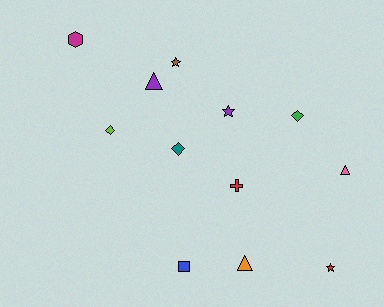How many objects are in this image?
There are 12 objects.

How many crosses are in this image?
There is 1 cross.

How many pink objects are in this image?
There is 1 pink object.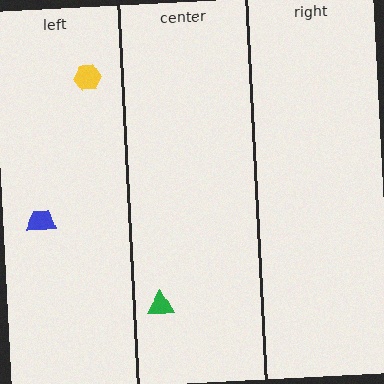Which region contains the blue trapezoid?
The left region.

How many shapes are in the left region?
2.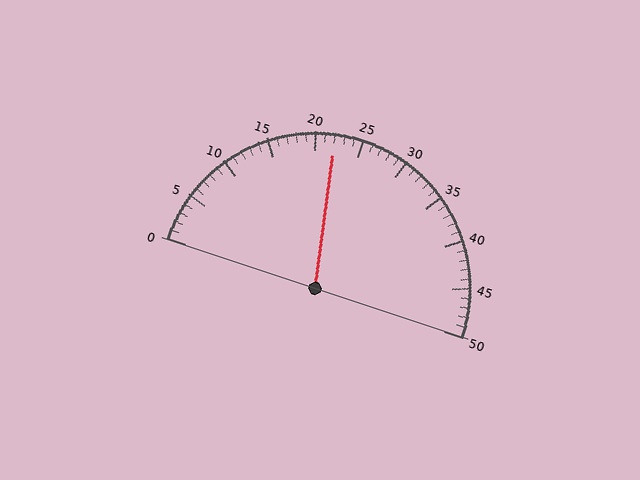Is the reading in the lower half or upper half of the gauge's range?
The reading is in the lower half of the range (0 to 50).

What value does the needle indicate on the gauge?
The needle indicates approximately 22.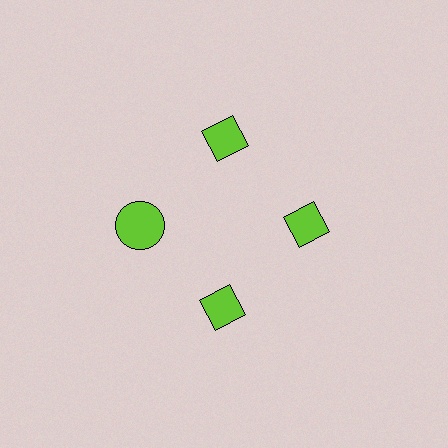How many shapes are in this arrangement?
There are 4 shapes arranged in a ring pattern.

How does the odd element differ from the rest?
It has a different shape: circle instead of diamond.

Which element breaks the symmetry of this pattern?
The lime circle at roughly the 9 o'clock position breaks the symmetry. All other shapes are lime diamonds.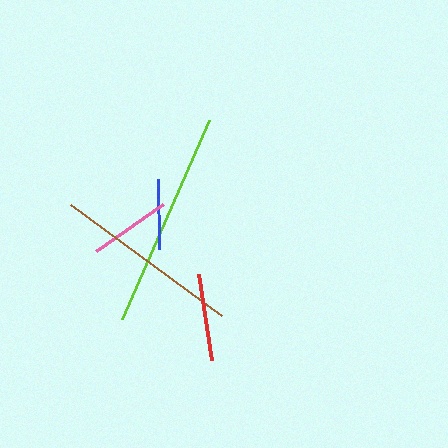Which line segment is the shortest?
The blue line is the shortest at approximately 70 pixels.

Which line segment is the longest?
The lime line is the longest at approximately 217 pixels.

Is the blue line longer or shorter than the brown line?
The brown line is longer than the blue line.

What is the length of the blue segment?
The blue segment is approximately 70 pixels long.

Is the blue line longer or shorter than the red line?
The red line is longer than the blue line.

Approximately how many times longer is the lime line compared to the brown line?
The lime line is approximately 1.2 times the length of the brown line.